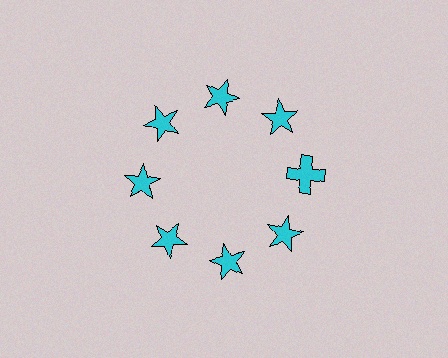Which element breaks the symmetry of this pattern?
The cyan cross at roughly the 3 o'clock position breaks the symmetry. All other shapes are cyan stars.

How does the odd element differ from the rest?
It has a different shape: cross instead of star.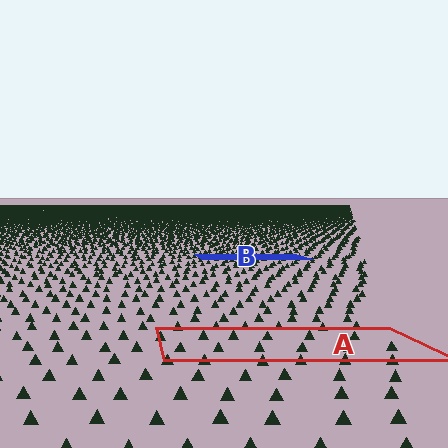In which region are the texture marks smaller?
The texture marks are smaller in region B, because it is farther away.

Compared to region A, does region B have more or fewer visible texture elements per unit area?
Region B has more texture elements per unit area — they are packed more densely because it is farther away.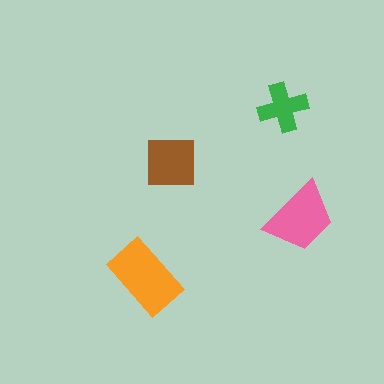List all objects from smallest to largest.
The green cross, the brown square, the pink trapezoid, the orange rectangle.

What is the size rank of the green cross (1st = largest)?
4th.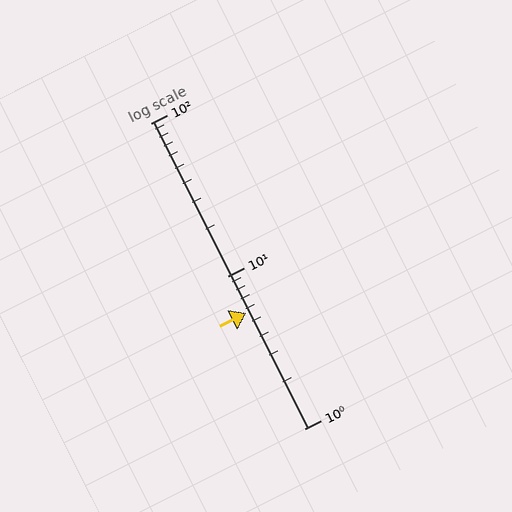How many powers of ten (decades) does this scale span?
The scale spans 2 decades, from 1 to 100.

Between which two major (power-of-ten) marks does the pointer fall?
The pointer is between 1 and 10.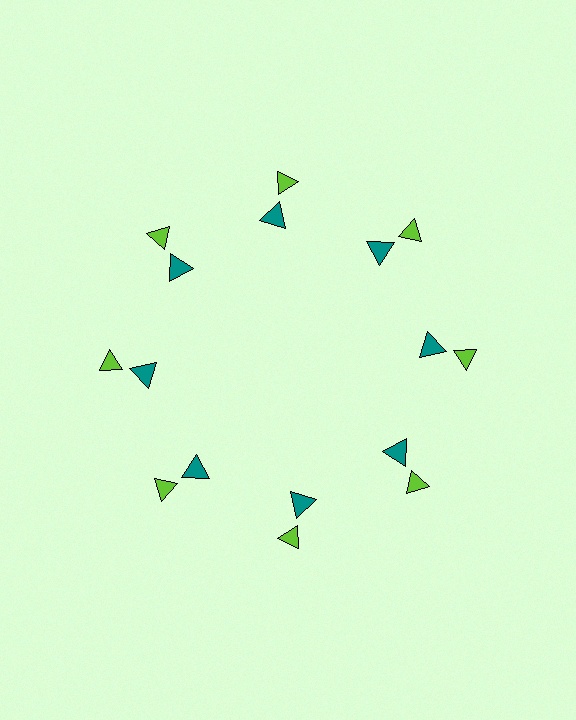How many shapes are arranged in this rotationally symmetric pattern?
There are 16 shapes, arranged in 8 groups of 2.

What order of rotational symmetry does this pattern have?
This pattern has 8-fold rotational symmetry.